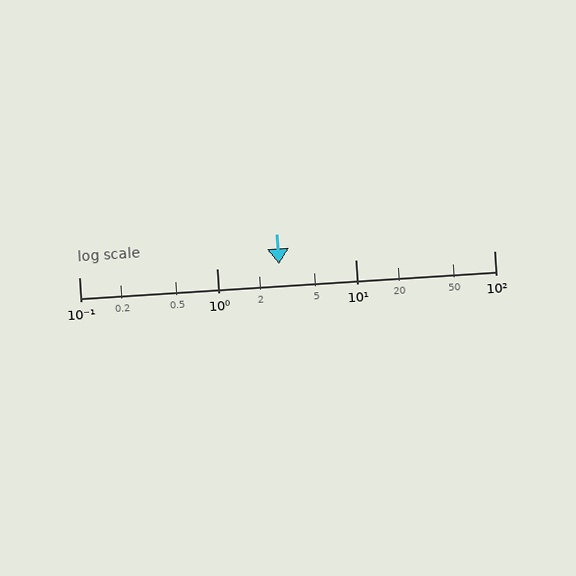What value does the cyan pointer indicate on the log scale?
The pointer indicates approximately 2.8.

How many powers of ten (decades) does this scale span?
The scale spans 3 decades, from 0.1 to 100.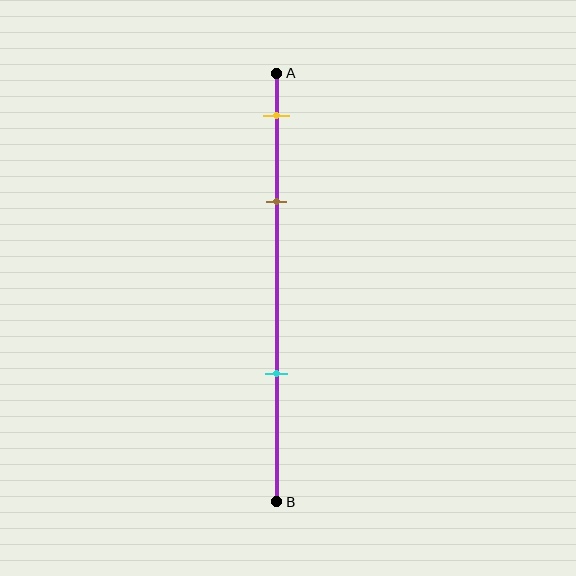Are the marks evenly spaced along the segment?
No, the marks are not evenly spaced.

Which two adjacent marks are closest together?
The yellow and brown marks are the closest adjacent pair.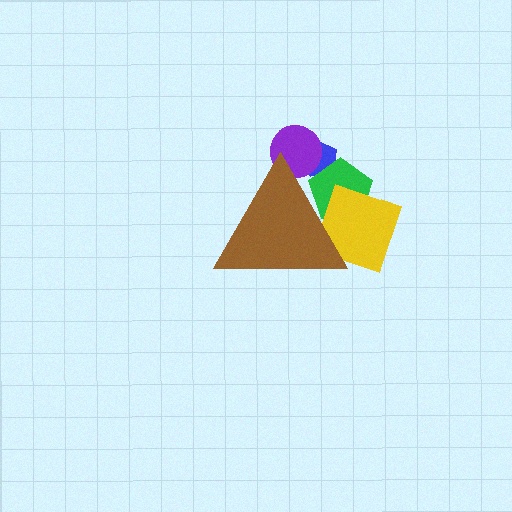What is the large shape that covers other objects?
A brown triangle.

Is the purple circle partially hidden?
Yes, the purple circle is partially hidden behind the brown triangle.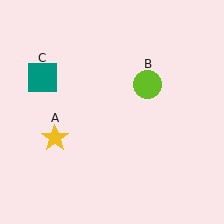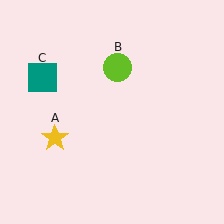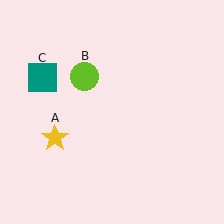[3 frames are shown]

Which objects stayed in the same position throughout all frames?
Yellow star (object A) and teal square (object C) remained stationary.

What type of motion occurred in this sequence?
The lime circle (object B) rotated counterclockwise around the center of the scene.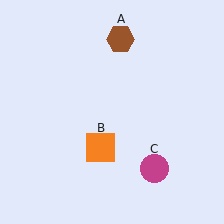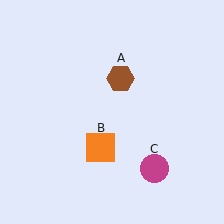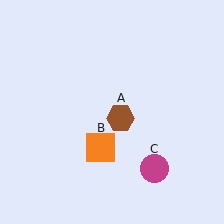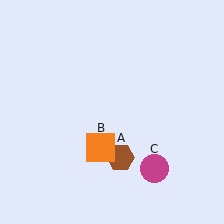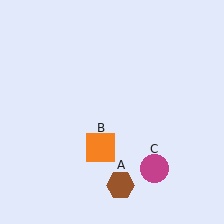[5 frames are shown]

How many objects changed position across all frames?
1 object changed position: brown hexagon (object A).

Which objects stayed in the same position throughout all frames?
Orange square (object B) and magenta circle (object C) remained stationary.